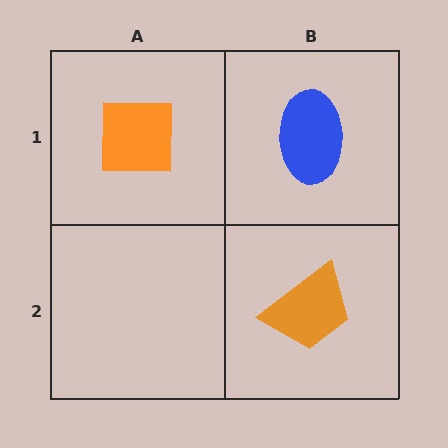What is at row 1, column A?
An orange square.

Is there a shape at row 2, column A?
No, that cell is empty.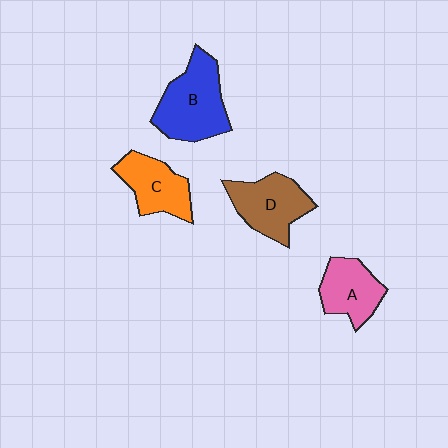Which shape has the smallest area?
Shape A (pink).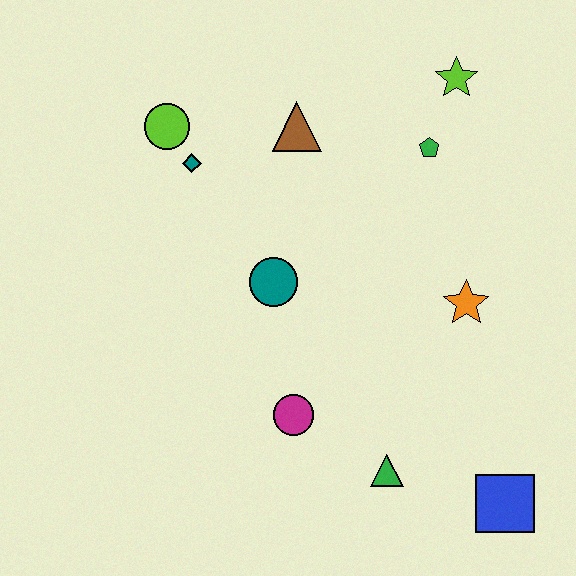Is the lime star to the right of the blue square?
No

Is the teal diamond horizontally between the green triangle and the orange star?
No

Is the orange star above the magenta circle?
Yes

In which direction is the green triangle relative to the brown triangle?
The green triangle is below the brown triangle.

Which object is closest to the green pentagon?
The lime star is closest to the green pentagon.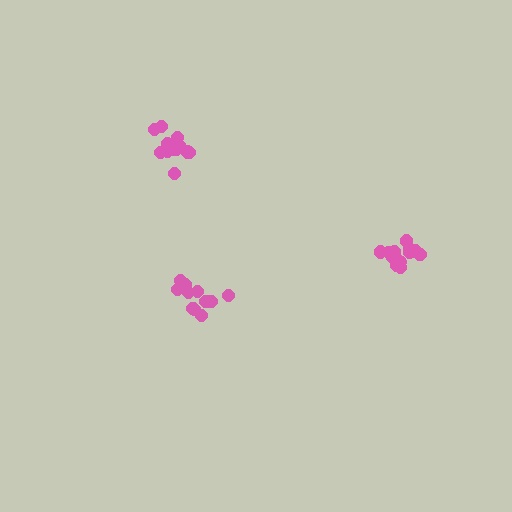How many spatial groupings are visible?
There are 3 spatial groupings.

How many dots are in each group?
Group 1: 11 dots, Group 2: 15 dots, Group 3: 12 dots (38 total).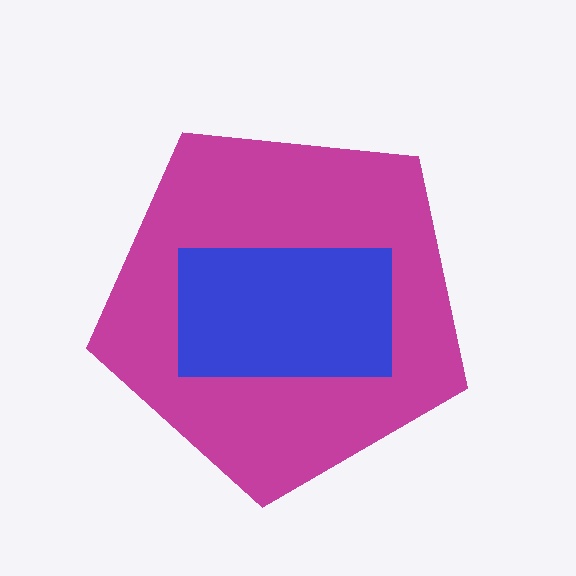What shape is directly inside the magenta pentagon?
The blue rectangle.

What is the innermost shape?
The blue rectangle.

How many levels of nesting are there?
2.